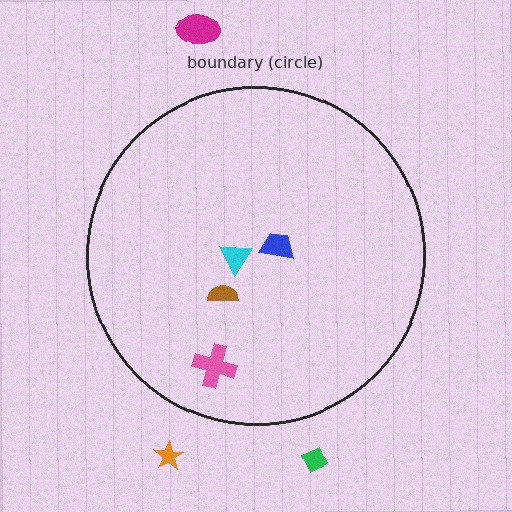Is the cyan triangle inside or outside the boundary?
Inside.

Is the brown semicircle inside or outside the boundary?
Inside.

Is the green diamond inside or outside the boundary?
Outside.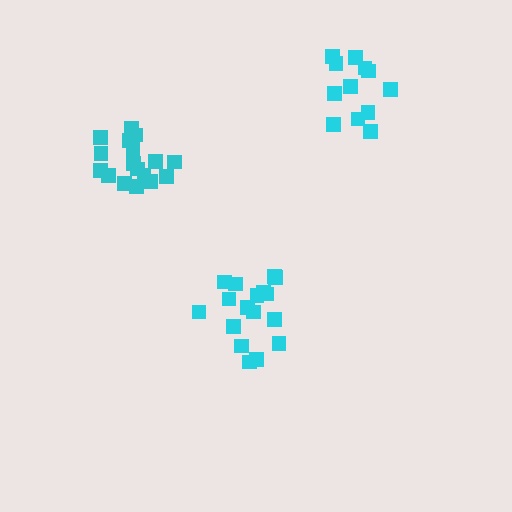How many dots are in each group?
Group 1: 17 dots, Group 2: 12 dots, Group 3: 17 dots (46 total).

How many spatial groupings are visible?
There are 3 spatial groupings.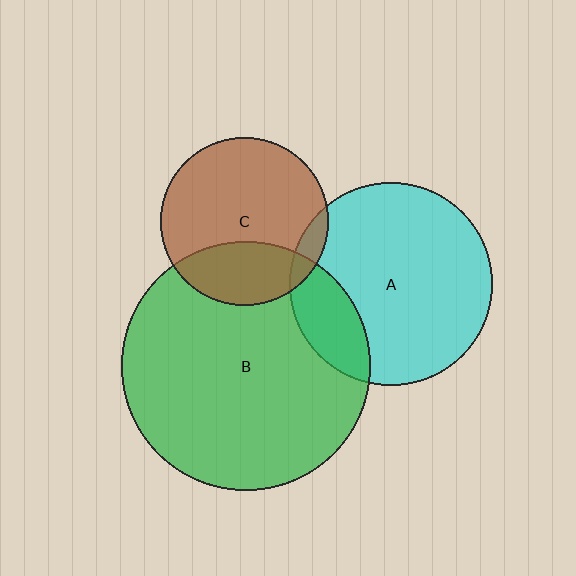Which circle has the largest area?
Circle B (green).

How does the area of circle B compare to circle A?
Approximately 1.5 times.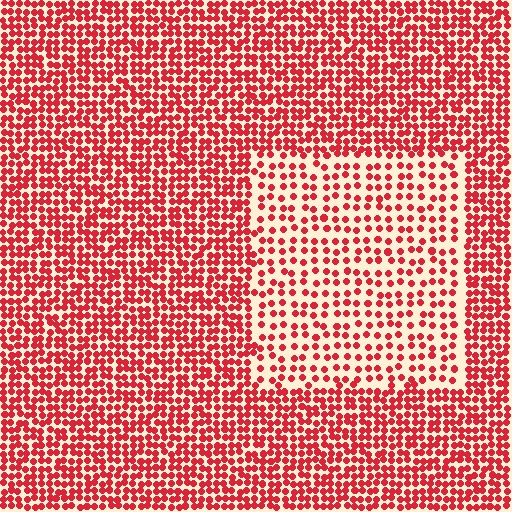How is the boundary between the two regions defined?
The boundary is defined by a change in element density (approximately 2.0x ratio). All elements are the same color, size, and shape.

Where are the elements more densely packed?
The elements are more densely packed outside the rectangle boundary.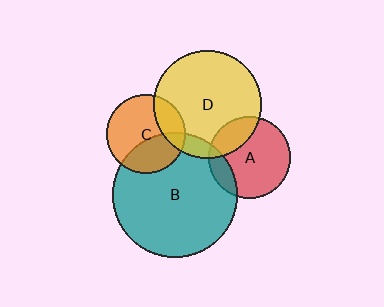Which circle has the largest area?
Circle B (teal).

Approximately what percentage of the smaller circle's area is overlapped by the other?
Approximately 25%.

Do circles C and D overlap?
Yes.